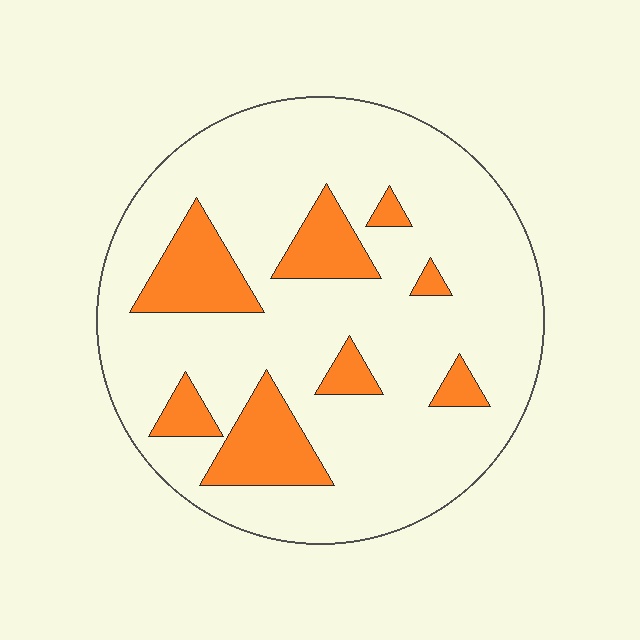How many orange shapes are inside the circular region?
8.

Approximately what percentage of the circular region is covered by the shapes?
Approximately 20%.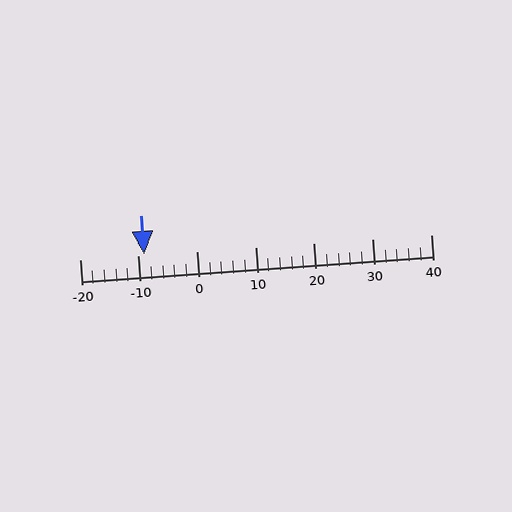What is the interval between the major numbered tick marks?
The major tick marks are spaced 10 units apart.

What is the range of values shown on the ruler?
The ruler shows values from -20 to 40.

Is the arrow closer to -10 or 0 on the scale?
The arrow is closer to -10.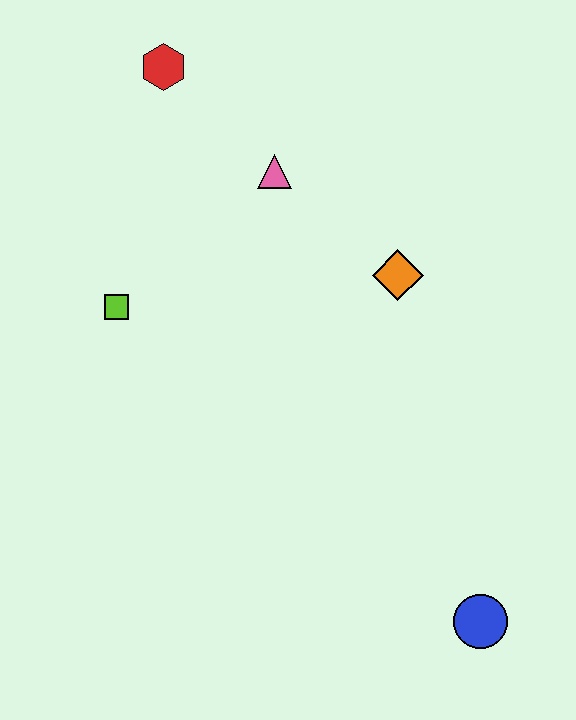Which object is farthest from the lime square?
The blue circle is farthest from the lime square.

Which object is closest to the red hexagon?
The pink triangle is closest to the red hexagon.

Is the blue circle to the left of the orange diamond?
No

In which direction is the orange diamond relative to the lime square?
The orange diamond is to the right of the lime square.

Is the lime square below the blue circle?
No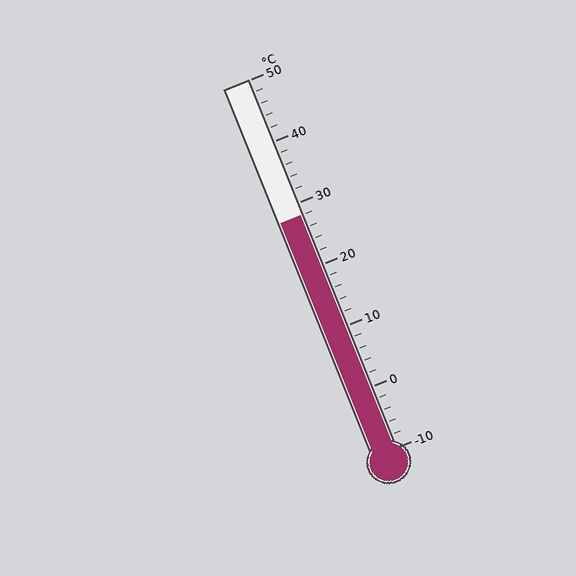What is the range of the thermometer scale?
The thermometer scale ranges from -10°C to 50°C.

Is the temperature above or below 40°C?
The temperature is below 40°C.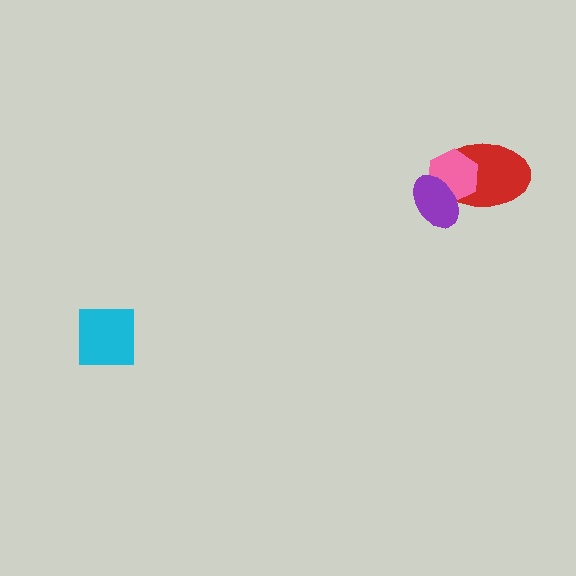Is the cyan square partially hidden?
No, no other shape covers it.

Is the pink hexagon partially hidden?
Yes, it is partially covered by another shape.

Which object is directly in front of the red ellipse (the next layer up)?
The pink hexagon is directly in front of the red ellipse.